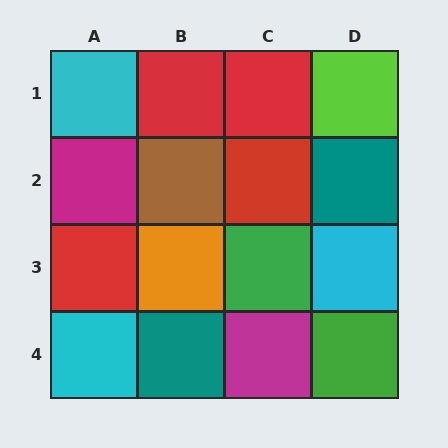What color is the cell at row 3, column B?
Orange.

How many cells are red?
4 cells are red.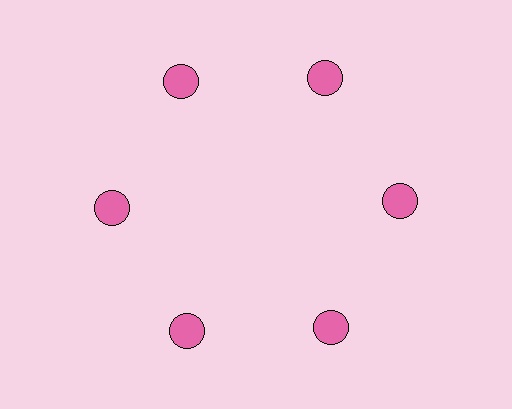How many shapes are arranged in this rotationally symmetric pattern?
There are 6 shapes, arranged in 6 groups of 1.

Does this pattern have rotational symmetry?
Yes, this pattern has 6-fold rotational symmetry. It looks the same after rotating 60 degrees around the center.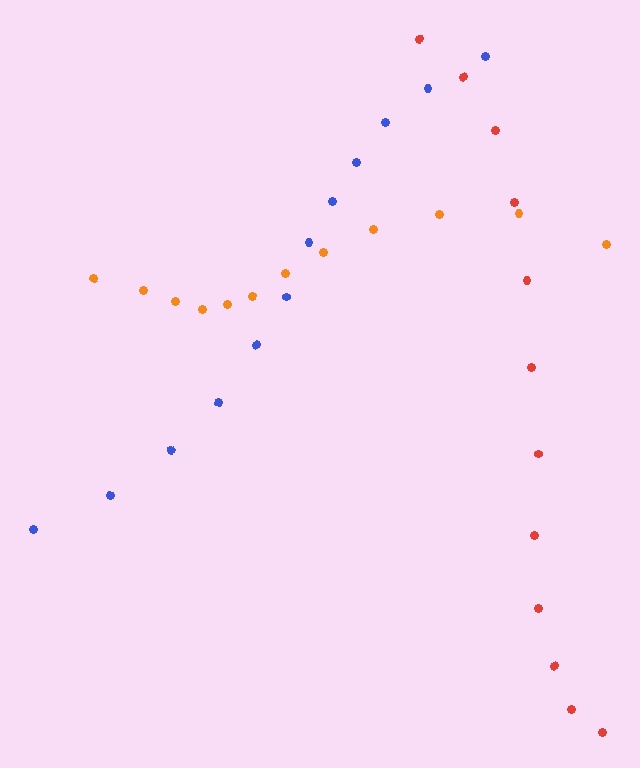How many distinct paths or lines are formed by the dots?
There are 3 distinct paths.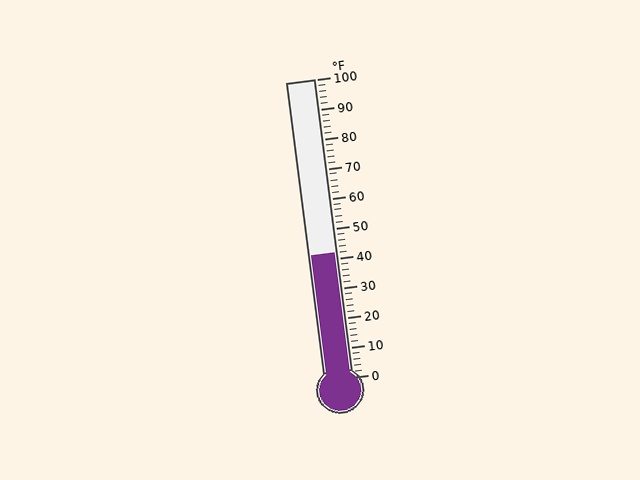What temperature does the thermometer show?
The thermometer shows approximately 42°F.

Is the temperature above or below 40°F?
The temperature is above 40°F.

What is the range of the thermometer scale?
The thermometer scale ranges from 0°F to 100°F.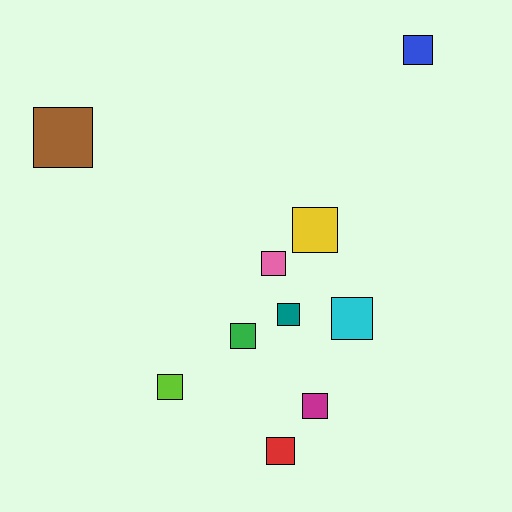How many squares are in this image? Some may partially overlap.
There are 10 squares.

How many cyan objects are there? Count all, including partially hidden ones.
There is 1 cyan object.